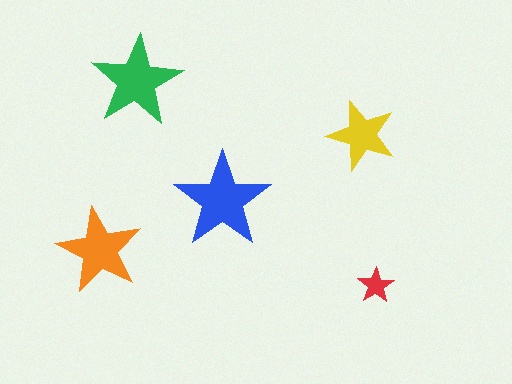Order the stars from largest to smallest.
the blue one, the green one, the orange one, the yellow one, the red one.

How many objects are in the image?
There are 5 objects in the image.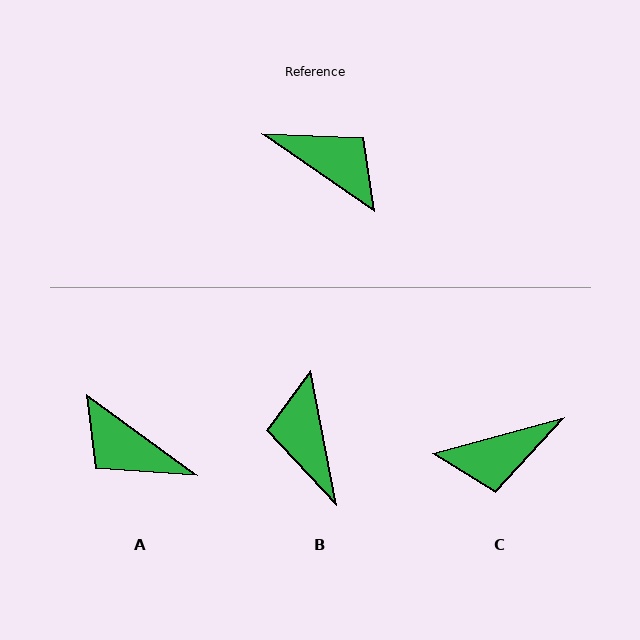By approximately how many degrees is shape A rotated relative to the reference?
Approximately 178 degrees counter-clockwise.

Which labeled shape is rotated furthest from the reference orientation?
A, about 178 degrees away.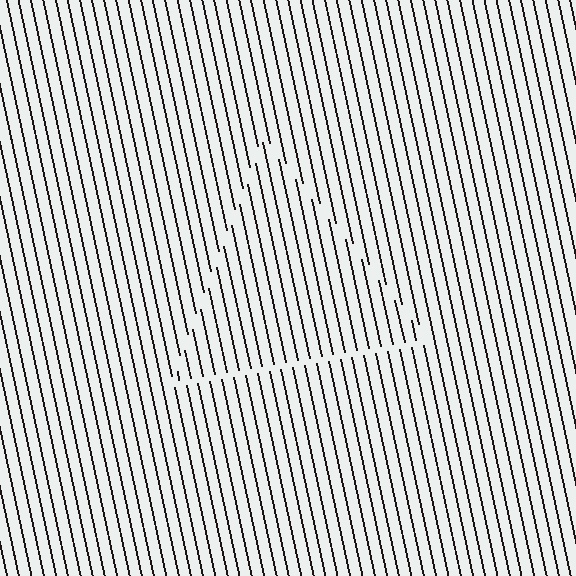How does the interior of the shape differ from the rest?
The interior of the shape contains the same grating, shifted by half a period — the contour is defined by the phase discontinuity where line-ends from the inner and outer gratings abut.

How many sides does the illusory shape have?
3 sides — the line-ends trace a triangle.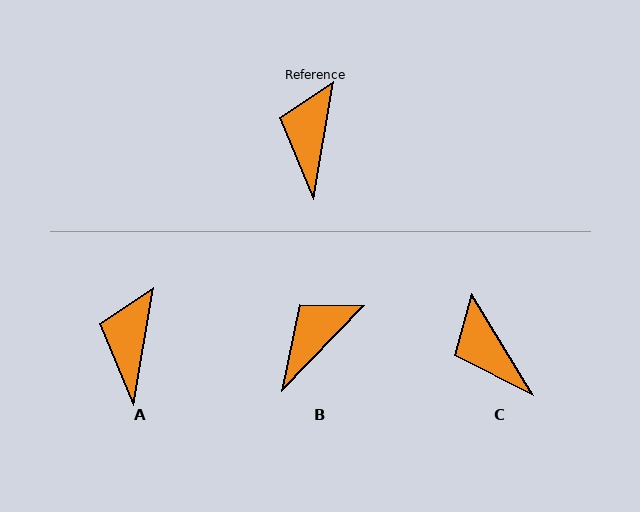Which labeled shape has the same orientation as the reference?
A.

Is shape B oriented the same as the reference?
No, it is off by about 35 degrees.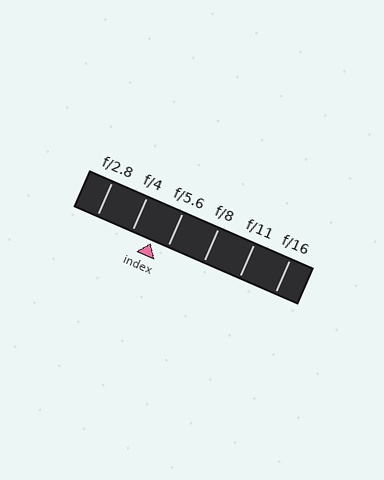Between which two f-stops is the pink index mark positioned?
The index mark is between f/4 and f/5.6.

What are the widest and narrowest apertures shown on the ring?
The widest aperture shown is f/2.8 and the narrowest is f/16.